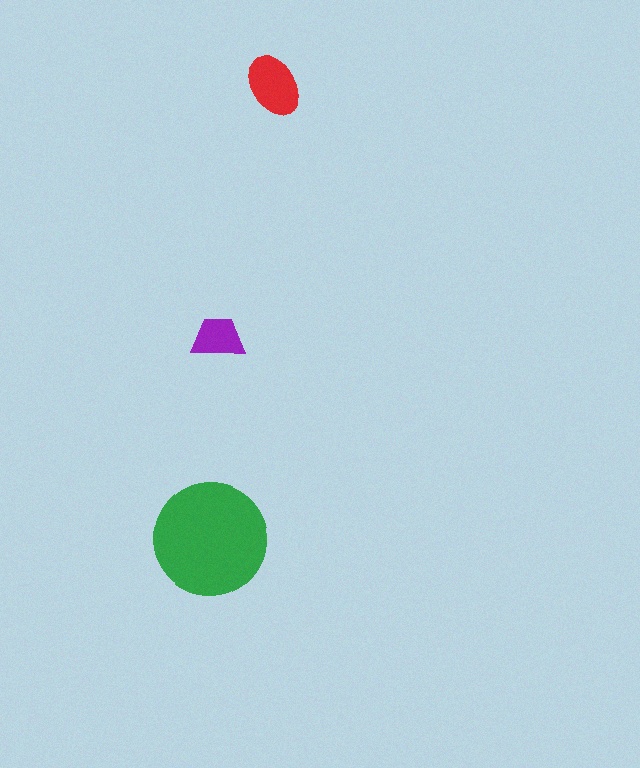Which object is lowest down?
The green circle is bottommost.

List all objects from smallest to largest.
The purple trapezoid, the red ellipse, the green circle.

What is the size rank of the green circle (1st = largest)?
1st.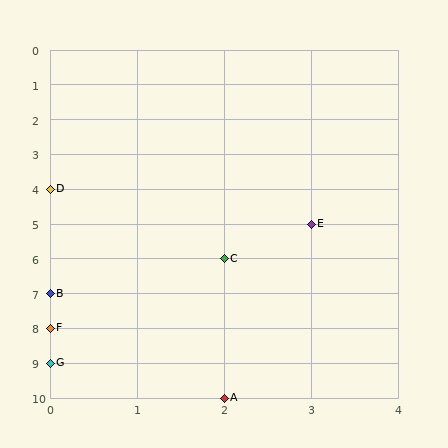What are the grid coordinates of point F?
Point F is at grid coordinates (0, 8).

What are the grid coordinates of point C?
Point C is at grid coordinates (2, 6).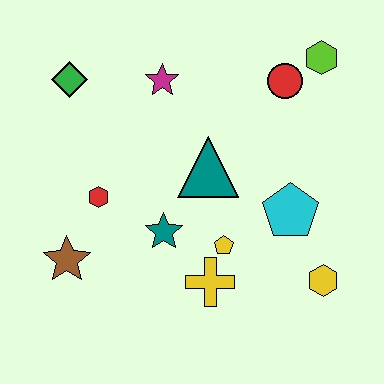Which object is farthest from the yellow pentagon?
The green diamond is farthest from the yellow pentagon.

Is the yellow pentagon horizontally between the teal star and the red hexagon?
No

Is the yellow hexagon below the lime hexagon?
Yes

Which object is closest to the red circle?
The lime hexagon is closest to the red circle.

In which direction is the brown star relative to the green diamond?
The brown star is below the green diamond.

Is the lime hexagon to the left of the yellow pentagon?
No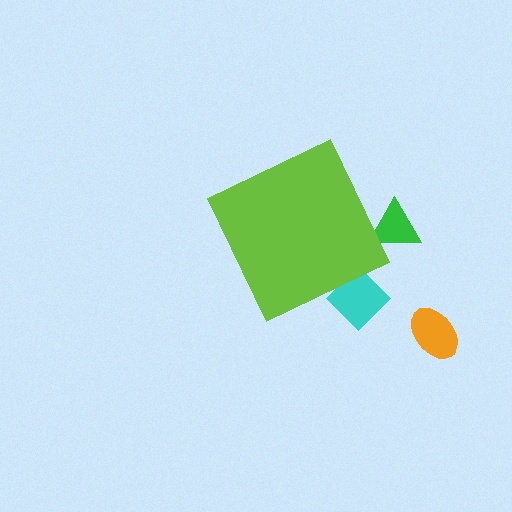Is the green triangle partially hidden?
Yes, the green triangle is partially hidden behind the lime diamond.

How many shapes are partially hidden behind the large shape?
2 shapes are partially hidden.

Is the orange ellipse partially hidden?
No, the orange ellipse is fully visible.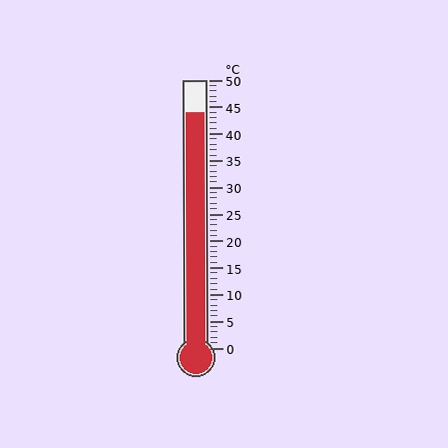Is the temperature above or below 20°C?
The temperature is above 20°C.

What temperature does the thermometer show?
The thermometer shows approximately 44°C.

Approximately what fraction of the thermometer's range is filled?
The thermometer is filled to approximately 90% of its range.